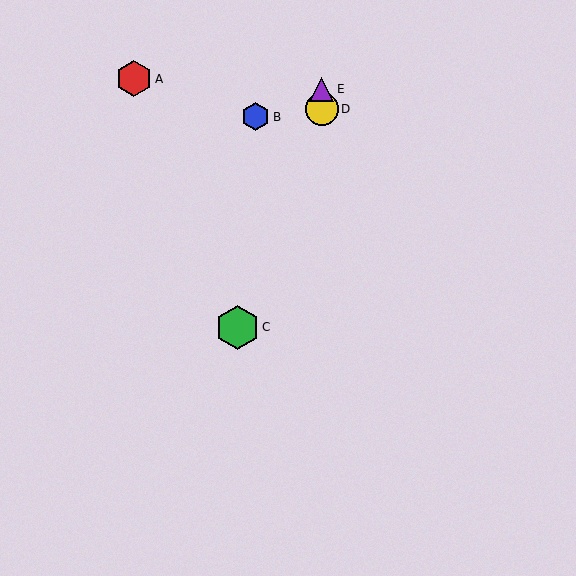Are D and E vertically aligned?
Yes, both are at x≈322.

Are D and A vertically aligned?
No, D is at x≈322 and A is at x≈134.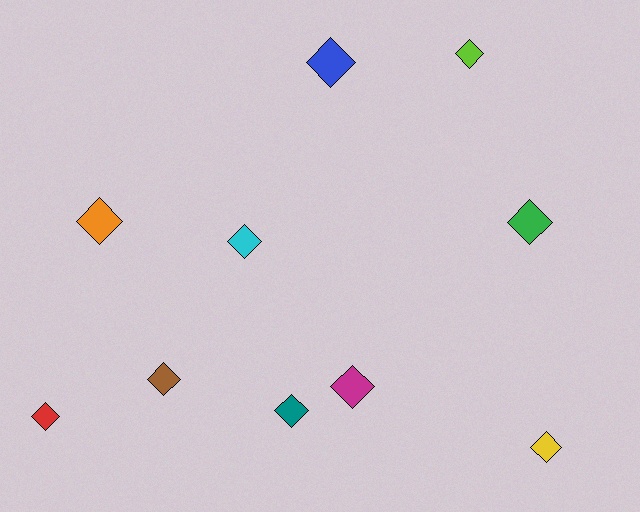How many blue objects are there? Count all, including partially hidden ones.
There is 1 blue object.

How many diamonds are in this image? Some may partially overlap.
There are 10 diamonds.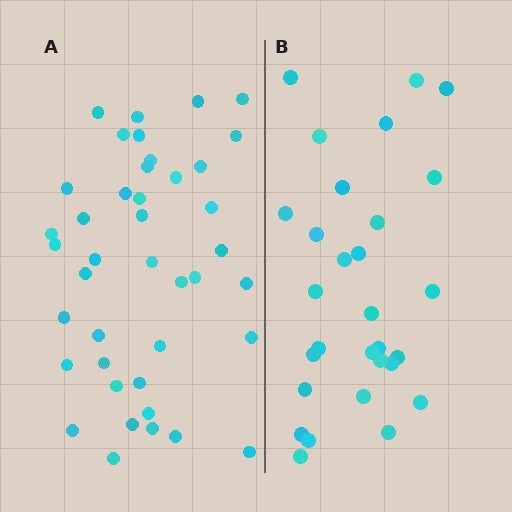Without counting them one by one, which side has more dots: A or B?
Region A (the left region) has more dots.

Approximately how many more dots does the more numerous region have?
Region A has roughly 12 or so more dots than region B.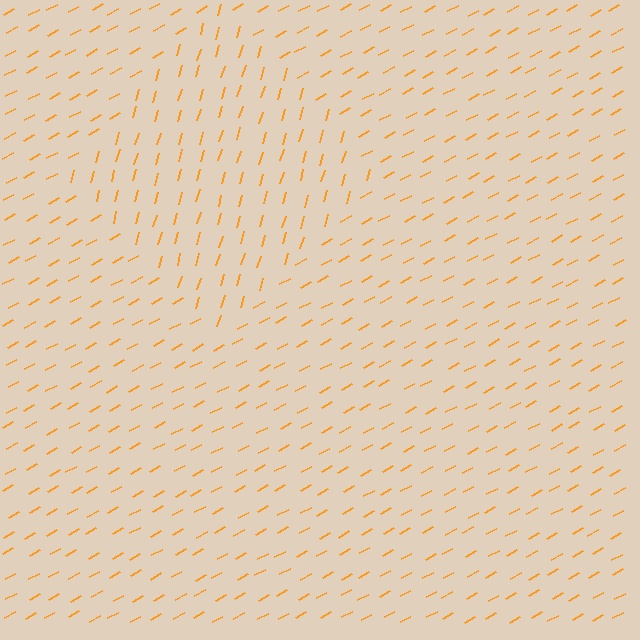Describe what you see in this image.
The image is filled with small orange line segments. A diamond region in the image has lines oriented differently from the surrounding lines, creating a visible texture boundary.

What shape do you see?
I see a diamond.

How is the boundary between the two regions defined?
The boundary is defined purely by a change in line orientation (approximately 45 degrees difference). All lines are the same color and thickness.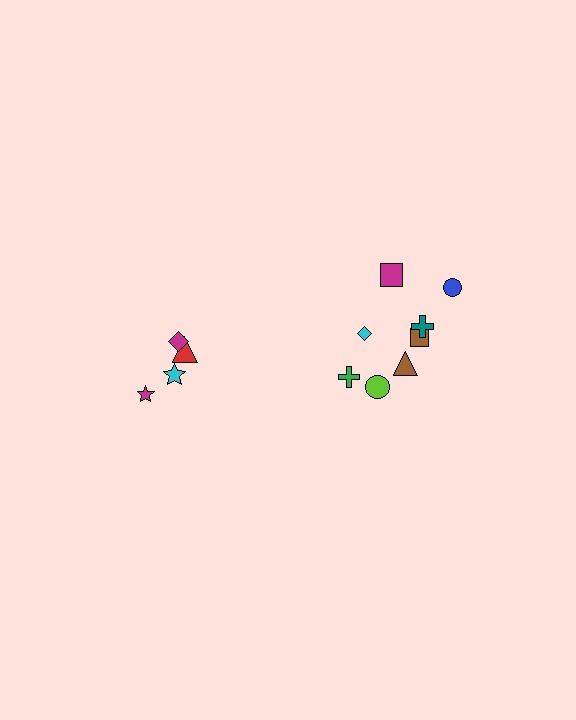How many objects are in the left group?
There are 4 objects.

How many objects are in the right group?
There are 8 objects.